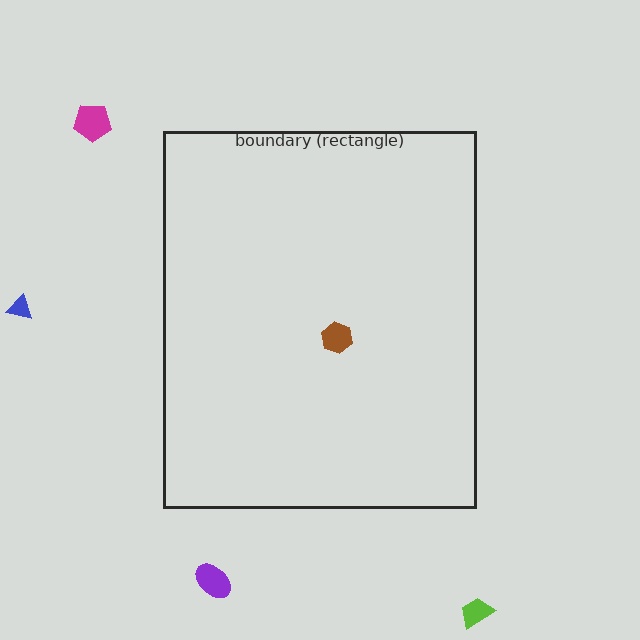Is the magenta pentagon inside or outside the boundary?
Outside.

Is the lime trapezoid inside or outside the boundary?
Outside.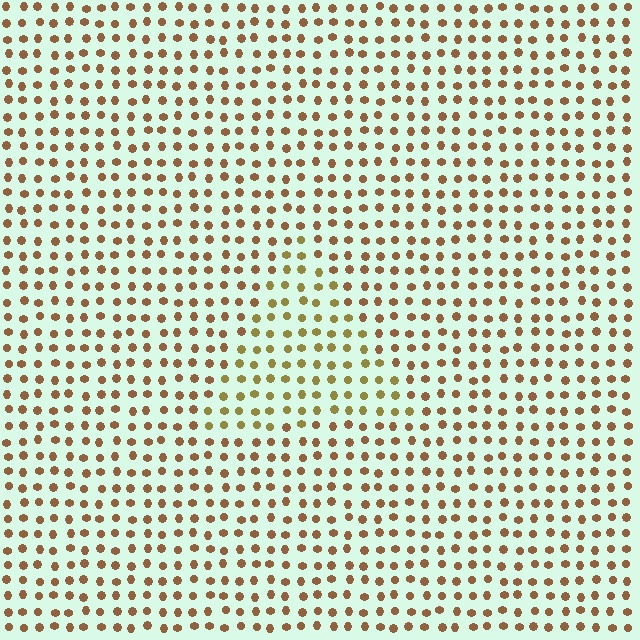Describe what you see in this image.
The image is filled with small brown elements in a uniform arrangement. A triangle-shaped region is visible where the elements are tinted to a slightly different hue, forming a subtle color boundary.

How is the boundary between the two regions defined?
The boundary is defined purely by a slight shift in hue (about 29 degrees). Spacing, size, and orientation are identical on both sides.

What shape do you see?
I see a triangle.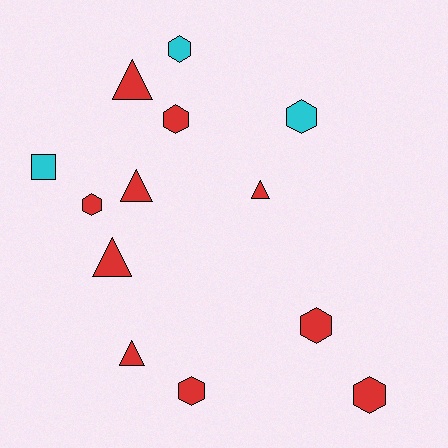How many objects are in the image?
There are 13 objects.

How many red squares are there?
There are no red squares.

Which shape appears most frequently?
Hexagon, with 7 objects.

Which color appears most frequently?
Red, with 10 objects.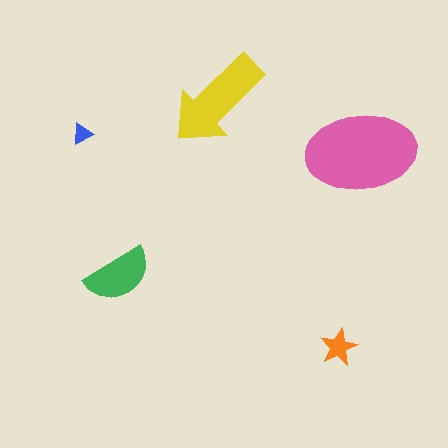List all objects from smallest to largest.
The blue triangle, the orange star, the green semicircle, the yellow arrow, the pink ellipse.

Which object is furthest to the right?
The pink ellipse is rightmost.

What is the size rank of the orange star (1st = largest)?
4th.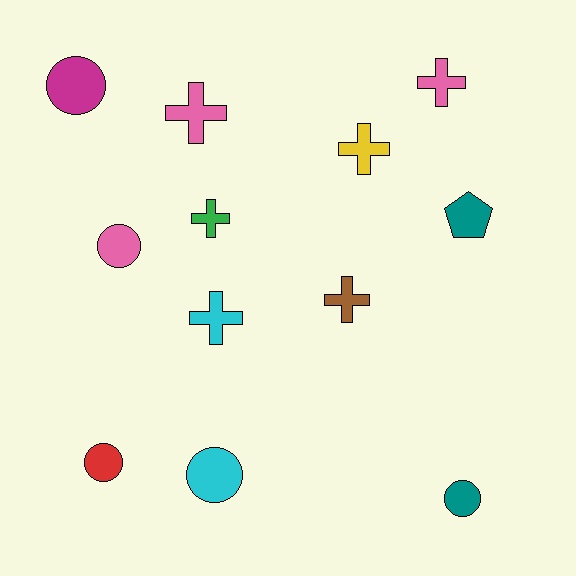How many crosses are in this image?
There are 6 crosses.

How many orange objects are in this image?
There are no orange objects.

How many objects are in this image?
There are 12 objects.